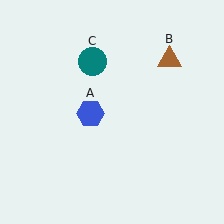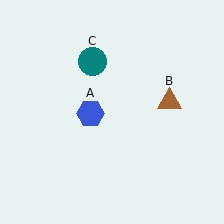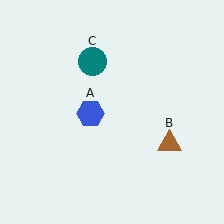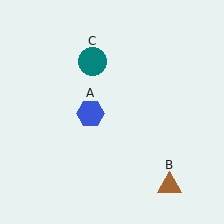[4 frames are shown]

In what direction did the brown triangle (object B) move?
The brown triangle (object B) moved down.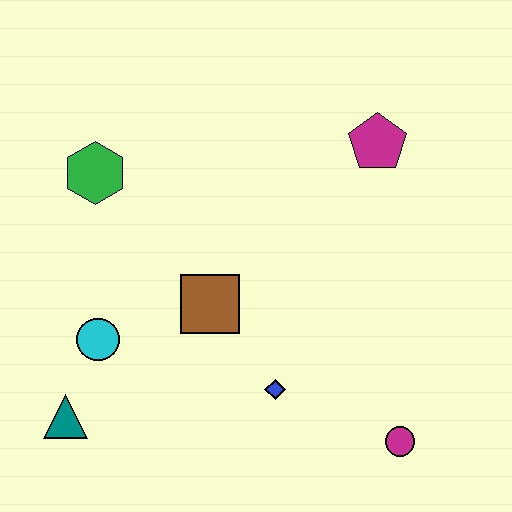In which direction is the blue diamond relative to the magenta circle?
The blue diamond is to the left of the magenta circle.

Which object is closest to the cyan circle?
The teal triangle is closest to the cyan circle.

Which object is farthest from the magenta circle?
The green hexagon is farthest from the magenta circle.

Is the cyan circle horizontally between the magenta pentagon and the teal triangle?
Yes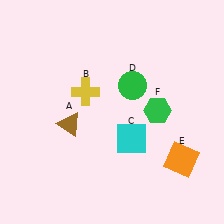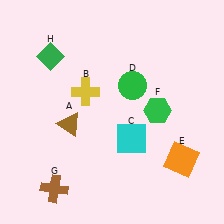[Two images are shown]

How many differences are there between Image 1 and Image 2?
There are 2 differences between the two images.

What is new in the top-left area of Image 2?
A green diamond (H) was added in the top-left area of Image 2.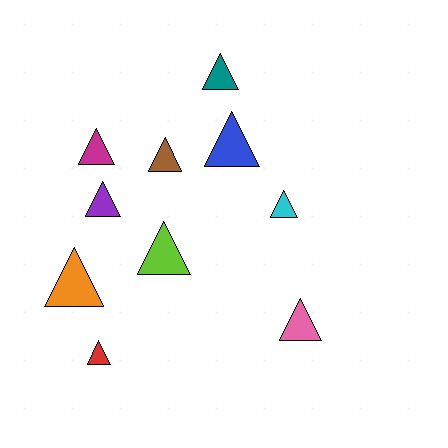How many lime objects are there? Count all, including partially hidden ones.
There is 1 lime object.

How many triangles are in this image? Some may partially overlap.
There are 10 triangles.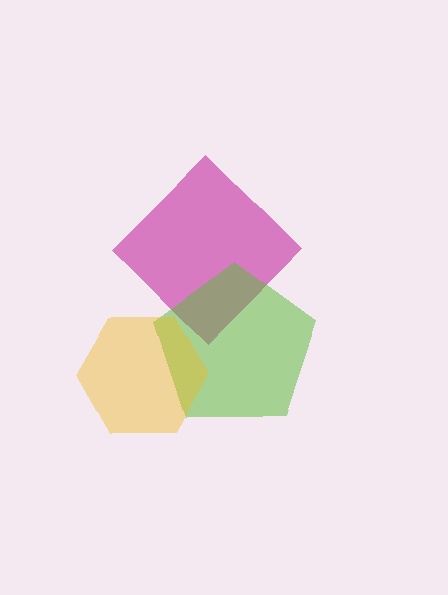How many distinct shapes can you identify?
There are 3 distinct shapes: a magenta diamond, a lime pentagon, a yellow hexagon.